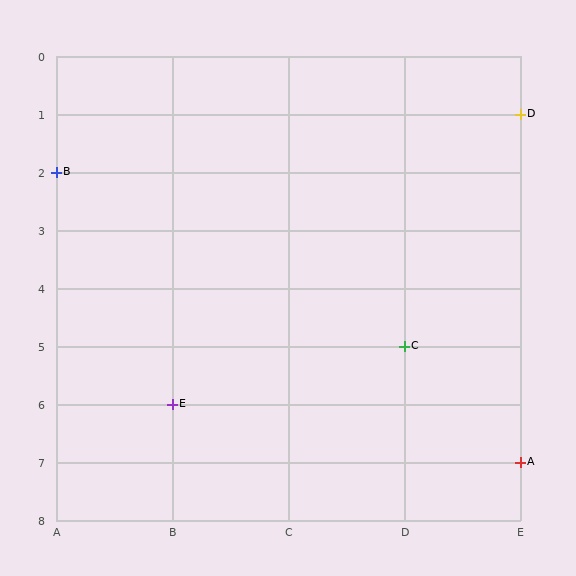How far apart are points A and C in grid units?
Points A and C are 1 column and 2 rows apart (about 2.2 grid units diagonally).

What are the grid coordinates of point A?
Point A is at grid coordinates (E, 7).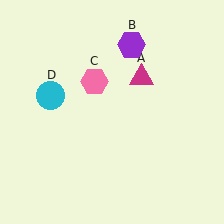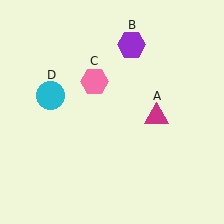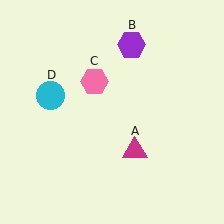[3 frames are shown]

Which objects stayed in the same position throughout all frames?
Purple hexagon (object B) and pink hexagon (object C) and cyan circle (object D) remained stationary.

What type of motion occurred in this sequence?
The magenta triangle (object A) rotated clockwise around the center of the scene.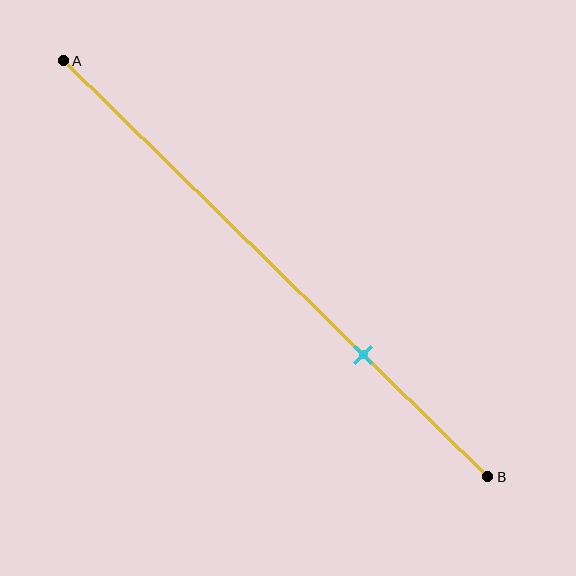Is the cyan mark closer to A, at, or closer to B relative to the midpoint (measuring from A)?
The cyan mark is closer to point B than the midpoint of segment AB.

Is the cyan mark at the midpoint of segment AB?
No, the mark is at about 70% from A, not at the 50% midpoint.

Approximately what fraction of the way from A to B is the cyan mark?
The cyan mark is approximately 70% of the way from A to B.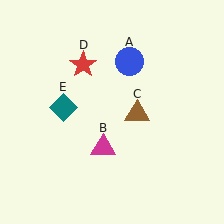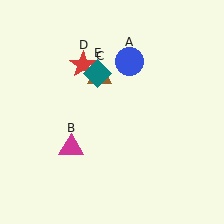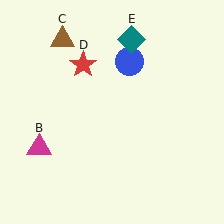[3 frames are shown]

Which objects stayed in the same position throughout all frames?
Blue circle (object A) and red star (object D) remained stationary.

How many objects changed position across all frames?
3 objects changed position: magenta triangle (object B), brown triangle (object C), teal diamond (object E).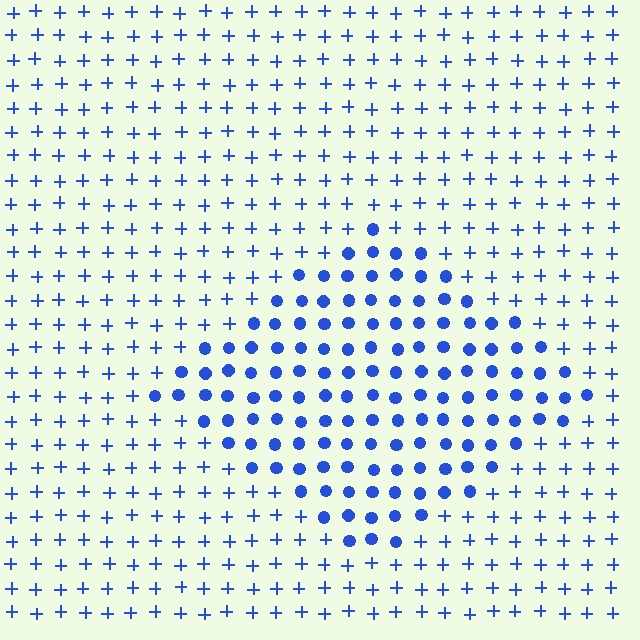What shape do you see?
I see a diamond.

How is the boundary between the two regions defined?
The boundary is defined by a change in element shape: circles inside vs. plus signs outside. All elements share the same color and spacing.